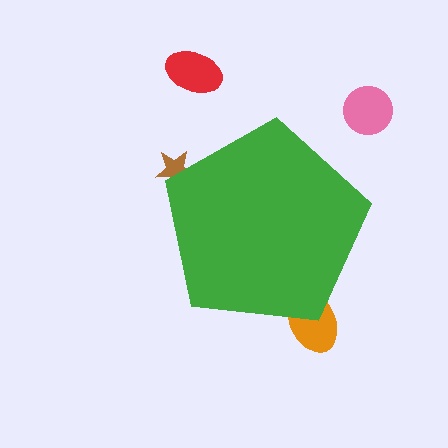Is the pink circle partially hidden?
No, the pink circle is fully visible.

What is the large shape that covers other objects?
A green pentagon.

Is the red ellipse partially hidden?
No, the red ellipse is fully visible.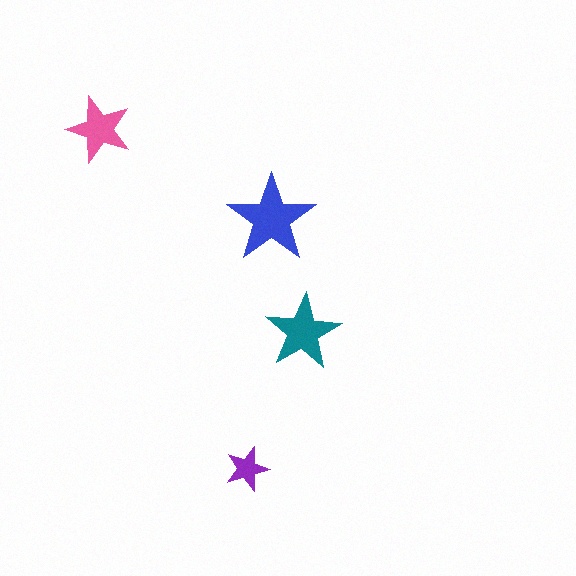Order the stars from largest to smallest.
the blue one, the teal one, the pink one, the purple one.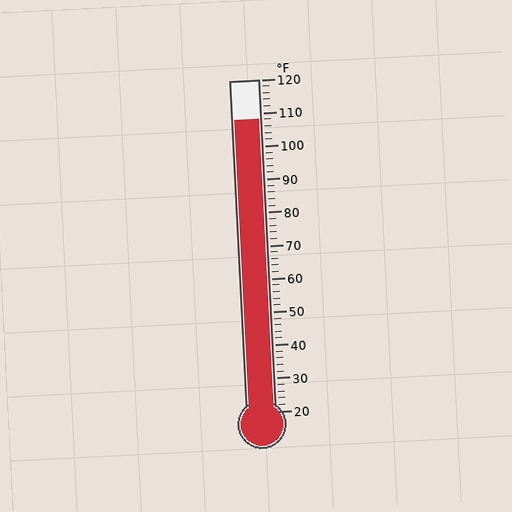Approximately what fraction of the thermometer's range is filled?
The thermometer is filled to approximately 90% of its range.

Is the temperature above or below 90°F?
The temperature is above 90°F.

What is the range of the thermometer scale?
The thermometer scale ranges from 20°F to 120°F.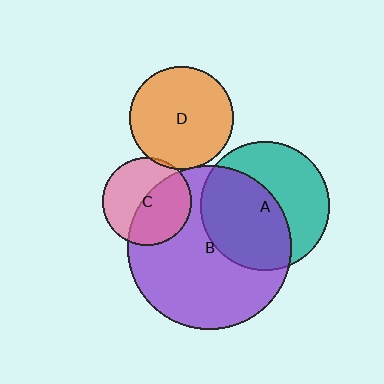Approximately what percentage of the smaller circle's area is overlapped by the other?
Approximately 55%.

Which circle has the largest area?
Circle B (purple).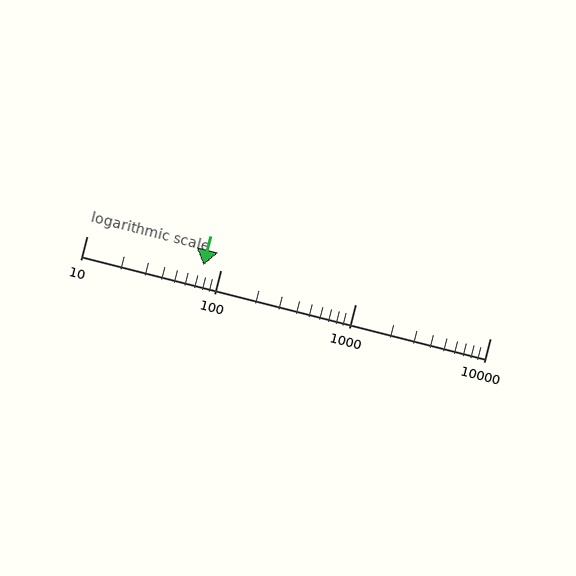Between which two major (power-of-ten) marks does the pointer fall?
The pointer is between 10 and 100.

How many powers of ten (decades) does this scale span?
The scale spans 3 decades, from 10 to 10000.